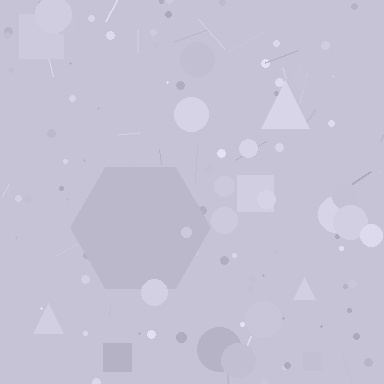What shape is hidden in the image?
A hexagon is hidden in the image.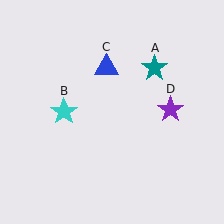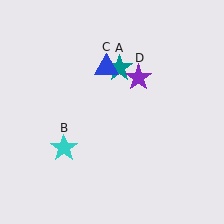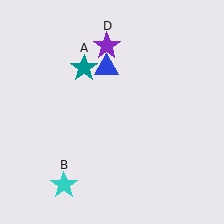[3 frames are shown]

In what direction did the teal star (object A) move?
The teal star (object A) moved left.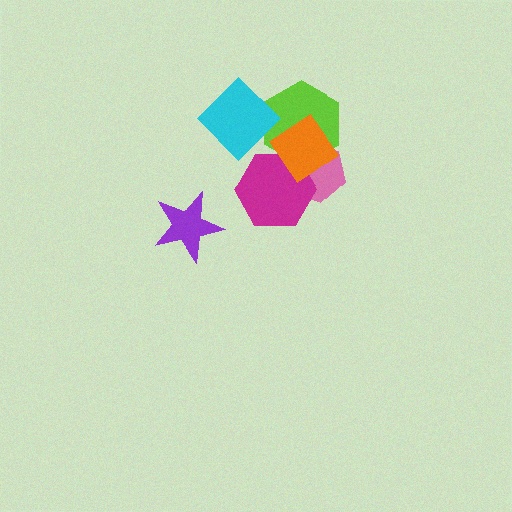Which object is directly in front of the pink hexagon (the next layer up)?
The magenta hexagon is directly in front of the pink hexagon.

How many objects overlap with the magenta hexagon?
3 objects overlap with the magenta hexagon.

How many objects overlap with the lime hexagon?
4 objects overlap with the lime hexagon.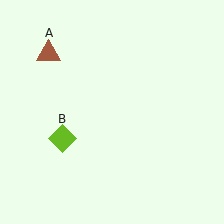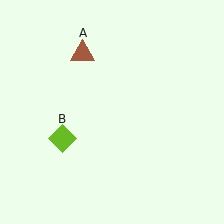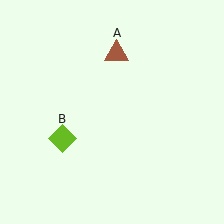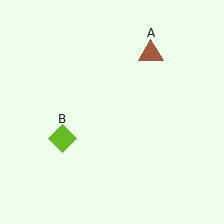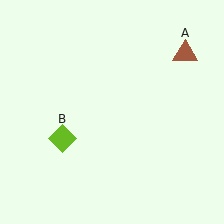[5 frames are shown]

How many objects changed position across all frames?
1 object changed position: brown triangle (object A).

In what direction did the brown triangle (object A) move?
The brown triangle (object A) moved right.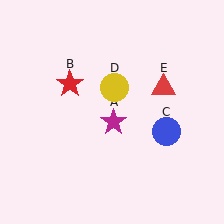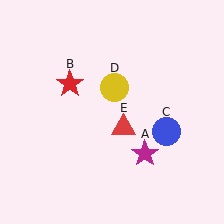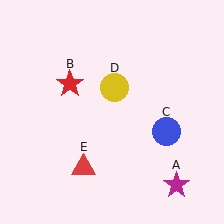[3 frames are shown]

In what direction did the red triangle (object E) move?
The red triangle (object E) moved down and to the left.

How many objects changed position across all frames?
2 objects changed position: magenta star (object A), red triangle (object E).